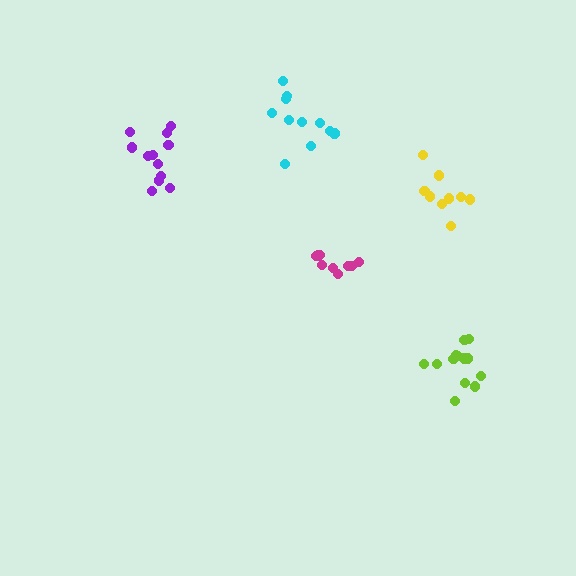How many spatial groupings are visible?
There are 5 spatial groupings.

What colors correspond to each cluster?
The clusters are colored: magenta, yellow, purple, cyan, lime.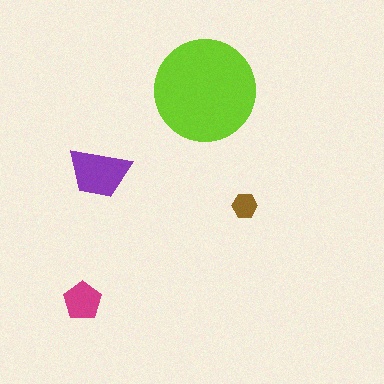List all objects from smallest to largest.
The brown hexagon, the magenta pentagon, the purple trapezoid, the lime circle.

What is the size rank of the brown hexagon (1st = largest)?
4th.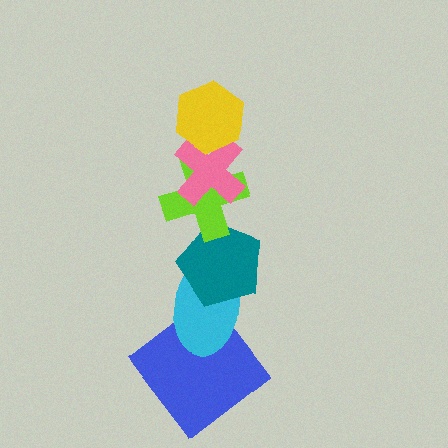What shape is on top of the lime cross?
The pink cross is on top of the lime cross.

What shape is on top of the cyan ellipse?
The teal pentagon is on top of the cyan ellipse.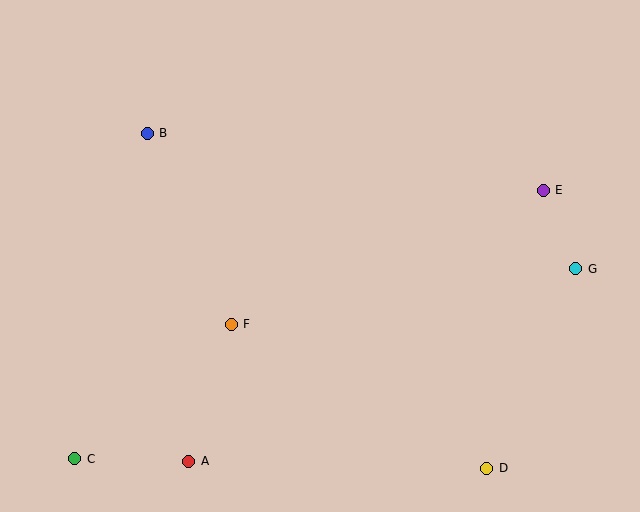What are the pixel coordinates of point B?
Point B is at (147, 133).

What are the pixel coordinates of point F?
Point F is at (231, 324).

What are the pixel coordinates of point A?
Point A is at (189, 461).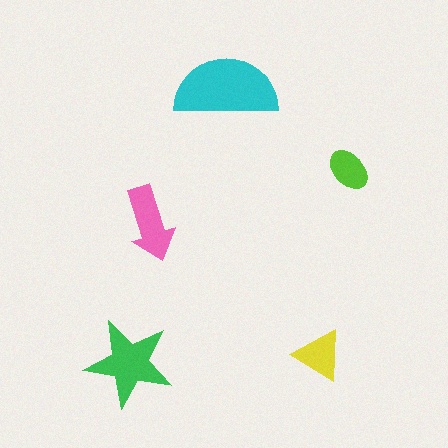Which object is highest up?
The cyan semicircle is topmost.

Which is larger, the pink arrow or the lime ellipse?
The pink arrow.